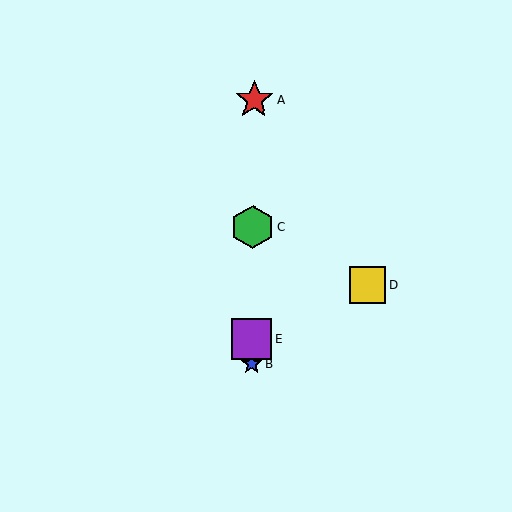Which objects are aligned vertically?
Objects A, B, C, E are aligned vertically.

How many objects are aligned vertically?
4 objects (A, B, C, E) are aligned vertically.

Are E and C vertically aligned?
Yes, both are at x≈252.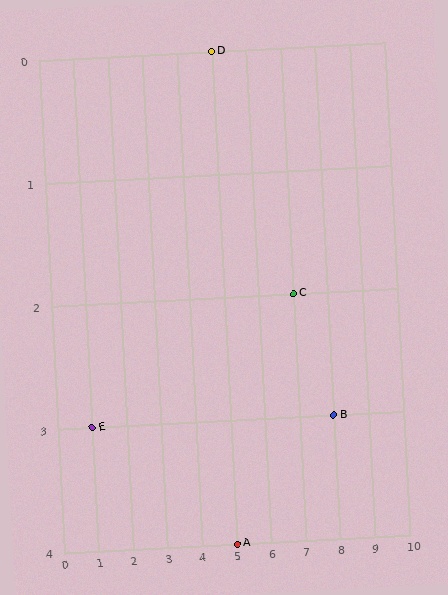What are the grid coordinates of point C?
Point C is at grid coordinates (7, 2).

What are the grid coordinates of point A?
Point A is at grid coordinates (5, 4).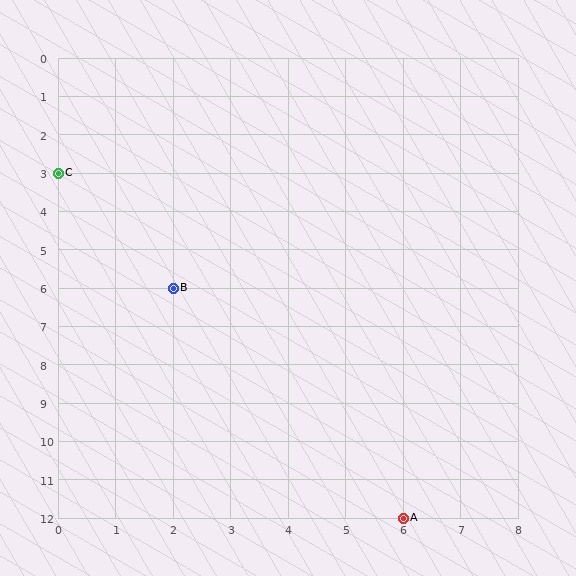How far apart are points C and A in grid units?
Points C and A are 6 columns and 9 rows apart (about 10.8 grid units diagonally).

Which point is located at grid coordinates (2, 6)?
Point B is at (2, 6).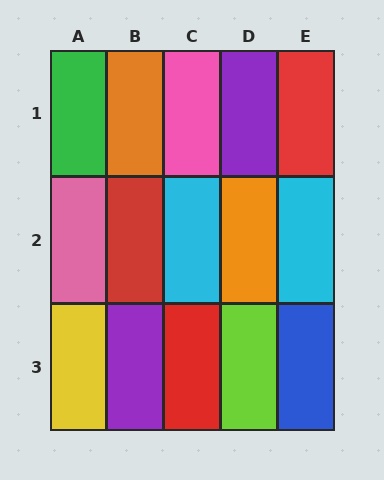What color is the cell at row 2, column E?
Cyan.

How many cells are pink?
2 cells are pink.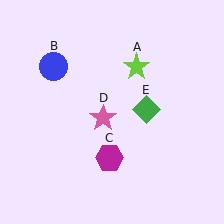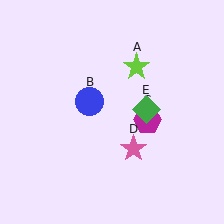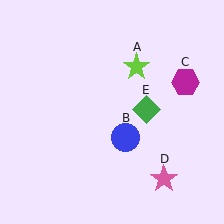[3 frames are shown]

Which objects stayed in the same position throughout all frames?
Lime star (object A) and green diamond (object E) remained stationary.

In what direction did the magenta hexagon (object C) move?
The magenta hexagon (object C) moved up and to the right.